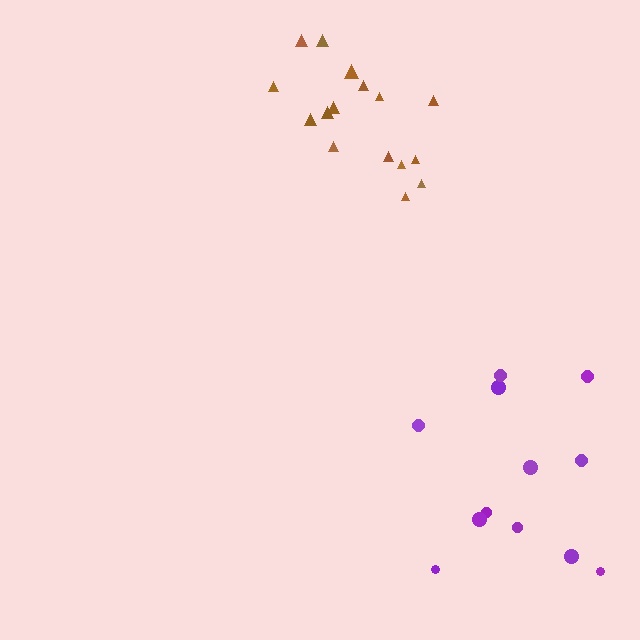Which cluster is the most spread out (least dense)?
Purple.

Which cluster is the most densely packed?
Brown.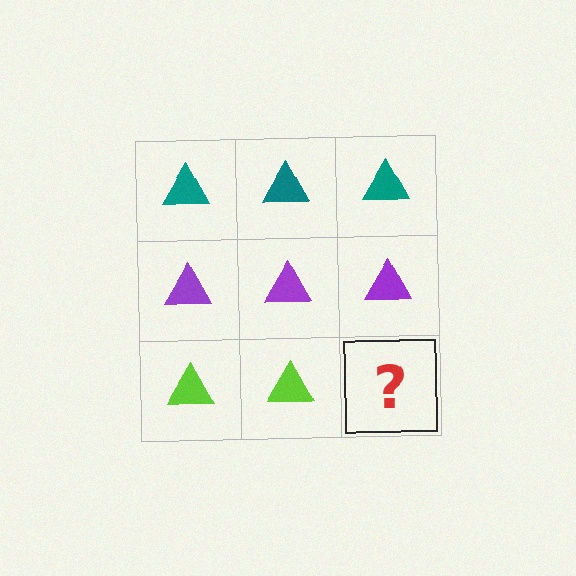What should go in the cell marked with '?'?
The missing cell should contain a lime triangle.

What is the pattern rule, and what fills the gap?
The rule is that each row has a consistent color. The gap should be filled with a lime triangle.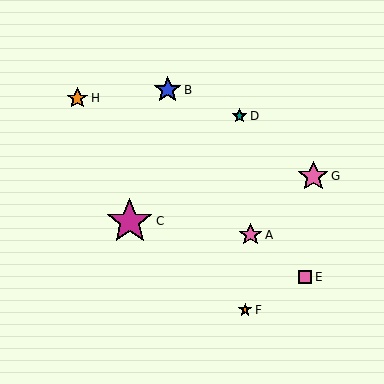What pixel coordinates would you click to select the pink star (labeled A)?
Click at (250, 235) to select the pink star A.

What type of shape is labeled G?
Shape G is a pink star.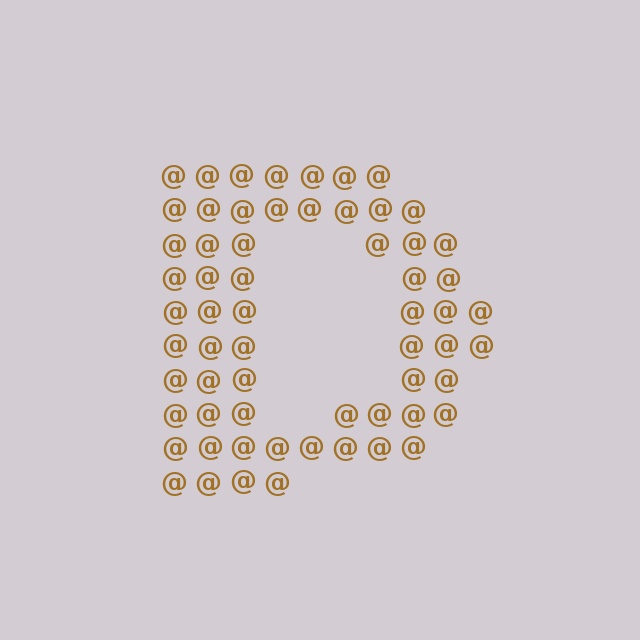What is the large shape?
The large shape is the letter D.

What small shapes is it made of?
It is made of small at signs.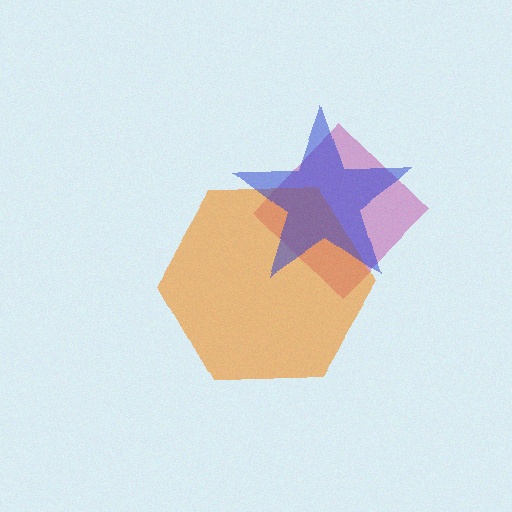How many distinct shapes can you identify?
There are 3 distinct shapes: a magenta diamond, an orange hexagon, a blue star.